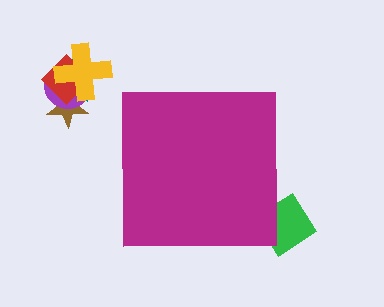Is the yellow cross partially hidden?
No, the yellow cross is fully visible.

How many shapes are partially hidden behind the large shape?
1 shape is partially hidden.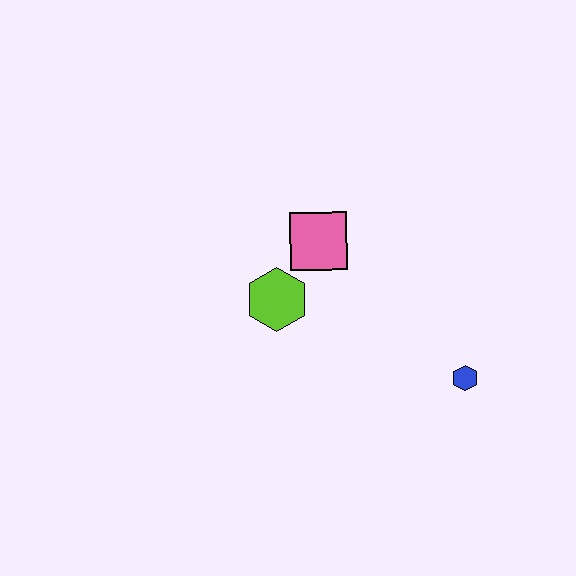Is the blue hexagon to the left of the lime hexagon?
No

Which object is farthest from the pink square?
The blue hexagon is farthest from the pink square.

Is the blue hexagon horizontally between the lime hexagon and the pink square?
No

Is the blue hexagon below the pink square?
Yes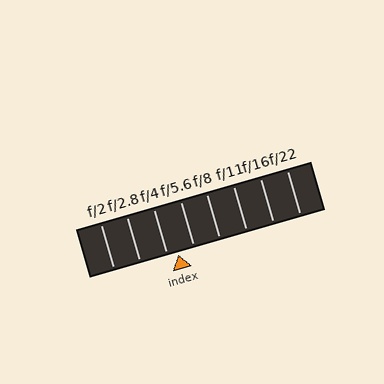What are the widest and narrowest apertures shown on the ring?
The widest aperture shown is f/2 and the narrowest is f/22.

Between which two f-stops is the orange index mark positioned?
The index mark is between f/4 and f/5.6.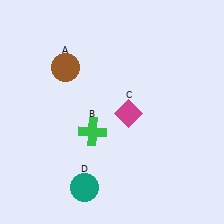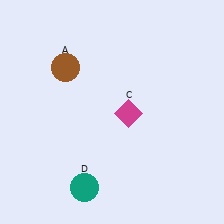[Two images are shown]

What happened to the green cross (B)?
The green cross (B) was removed in Image 2. It was in the bottom-left area of Image 1.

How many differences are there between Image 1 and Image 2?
There is 1 difference between the two images.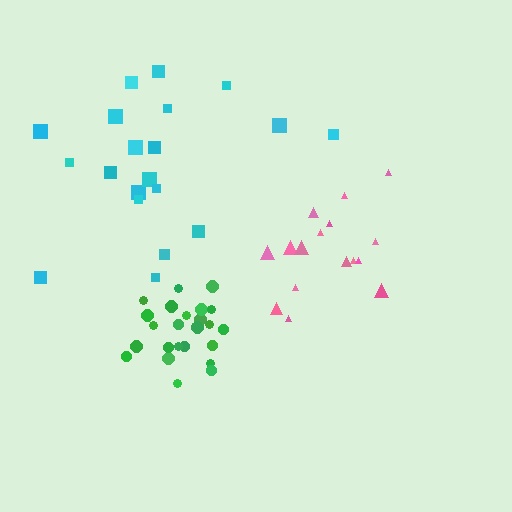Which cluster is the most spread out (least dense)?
Cyan.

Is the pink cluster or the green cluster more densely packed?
Green.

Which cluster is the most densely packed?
Green.